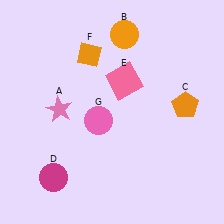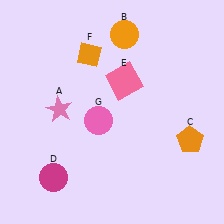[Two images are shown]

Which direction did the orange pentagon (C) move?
The orange pentagon (C) moved down.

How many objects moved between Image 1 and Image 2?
1 object moved between the two images.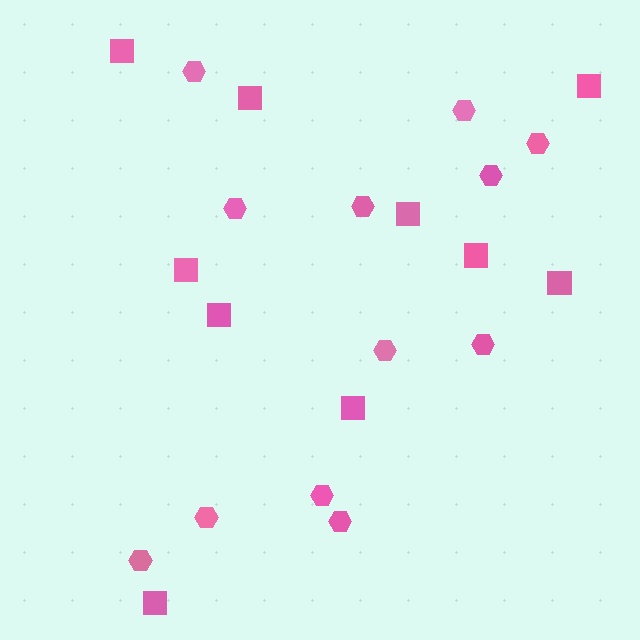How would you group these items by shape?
There are 2 groups: one group of squares (10) and one group of hexagons (12).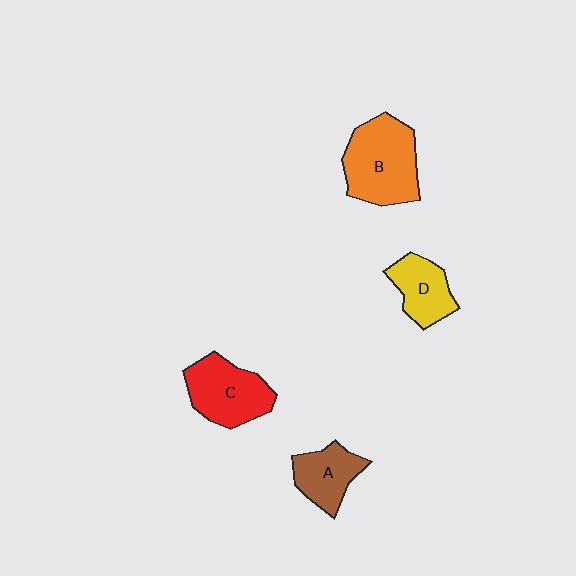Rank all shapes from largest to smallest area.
From largest to smallest: B (orange), C (red), D (yellow), A (brown).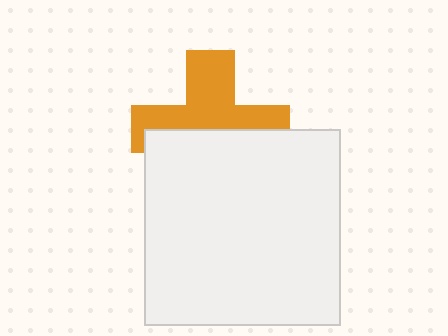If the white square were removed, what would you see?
You would see the complete orange cross.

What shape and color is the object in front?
The object in front is a white square.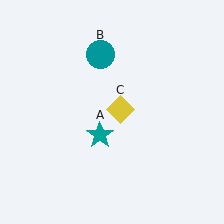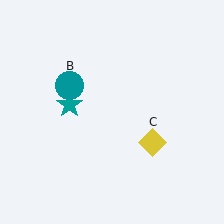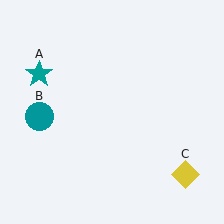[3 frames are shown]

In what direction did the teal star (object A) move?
The teal star (object A) moved up and to the left.